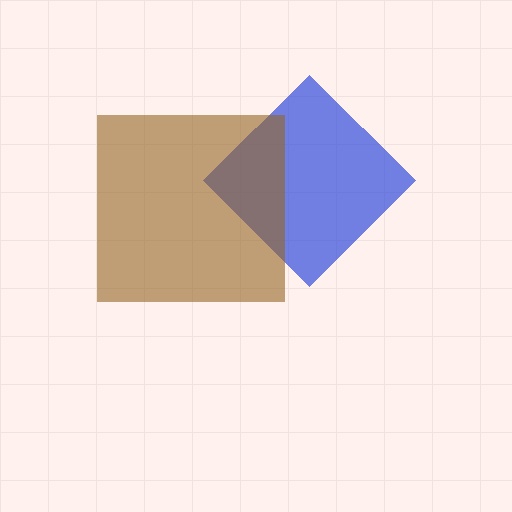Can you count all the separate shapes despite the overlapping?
Yes, there are 2 separate shapes.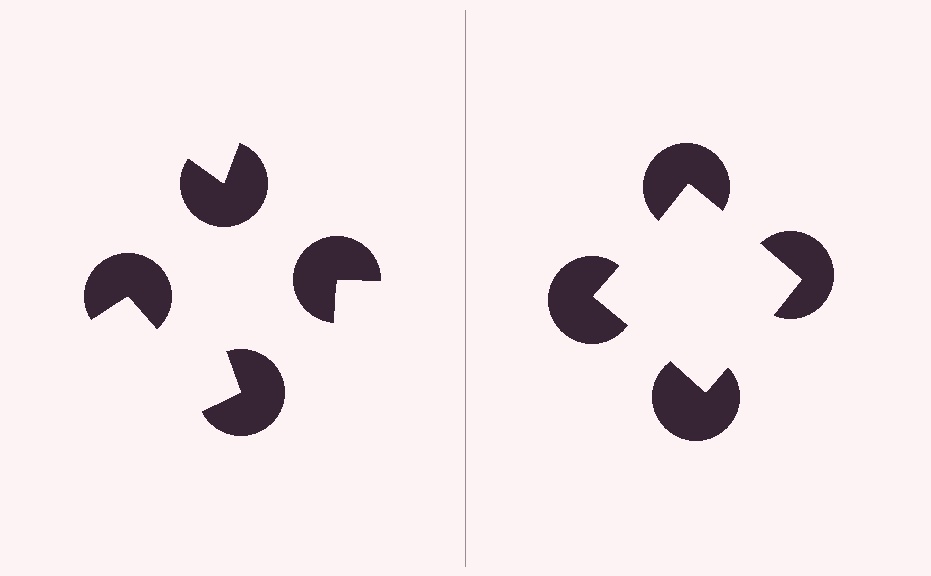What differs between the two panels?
The pac-man discs are positioned identically on both sides; only the wedge orientations differ. On the right they align to a square; on the left they are misaligned.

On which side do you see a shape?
An illusory square appears on the right side. On the left side the wedge cuts are rotated, so no coherent shape forms.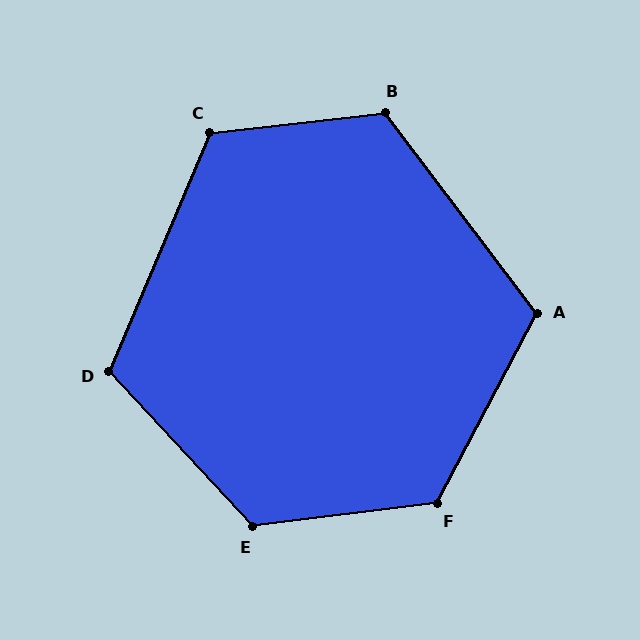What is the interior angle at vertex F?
Approximately 125 degrees (obtuse).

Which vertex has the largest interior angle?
E, at approximately 126 degrees.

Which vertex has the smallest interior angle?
D, at approximately 114 degrees.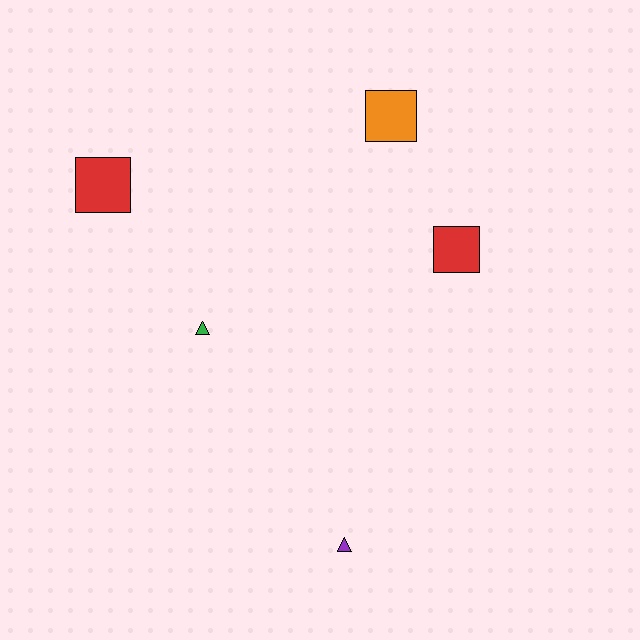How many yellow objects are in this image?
There are no yellow objects.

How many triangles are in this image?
There are 2 triangles.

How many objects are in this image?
There are 5 objects.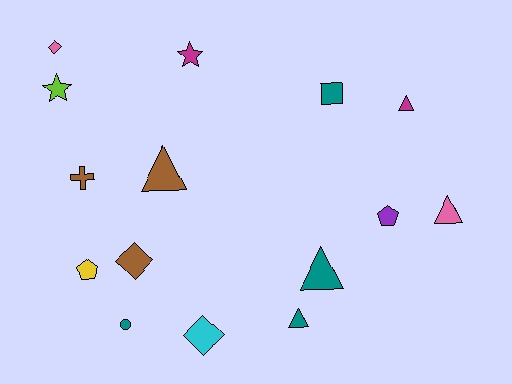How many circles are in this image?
There is 1 circle.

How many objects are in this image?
There are 15 objects.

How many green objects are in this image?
There are no green objects.